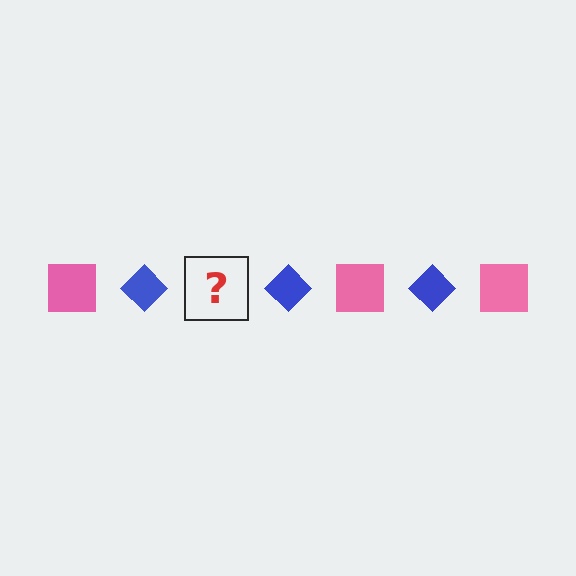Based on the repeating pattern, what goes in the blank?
The blank should be a pink square.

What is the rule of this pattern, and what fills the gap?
The rule is that the pattern alternates between pink square and blue diamond. The gap should be filled with a pink square.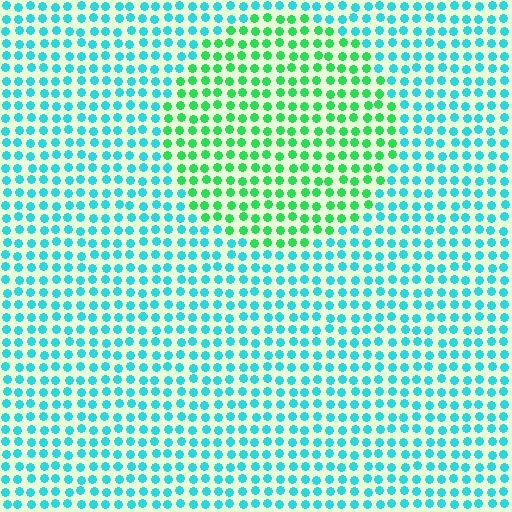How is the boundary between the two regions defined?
The boundary is defined purely by a slight shift in hue (about 48 degrees). Spacing, size, and orientation are identical on both sides.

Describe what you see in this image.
The image is filled with small cyan elements in a uniform arrangement. A circle-shaped region is visible where the elements are tinted to a slightly different hue, forming a subtle color boundary.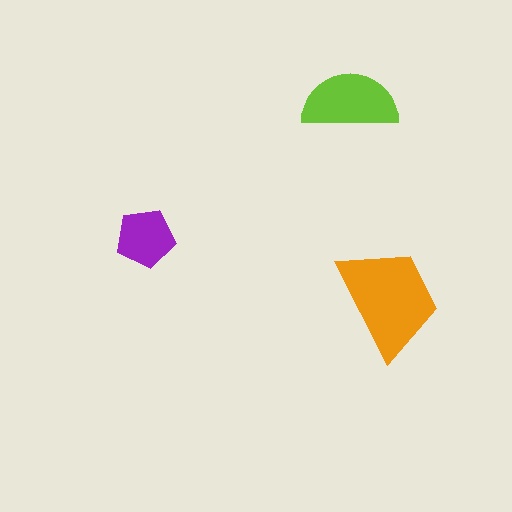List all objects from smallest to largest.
The purple pentagon, the lime semicircle, the orange trapezoid.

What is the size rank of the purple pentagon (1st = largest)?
3rd.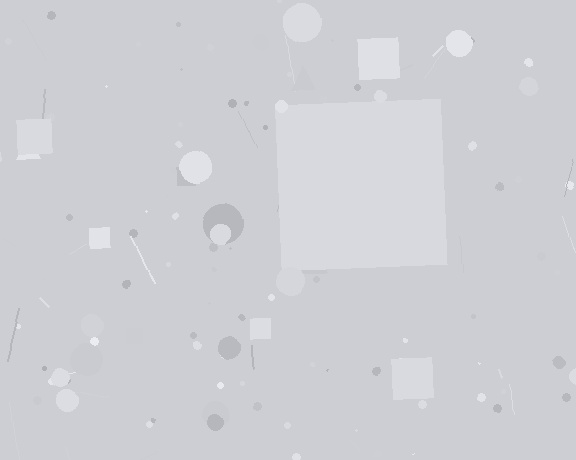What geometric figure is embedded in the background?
A square is embedded in the background.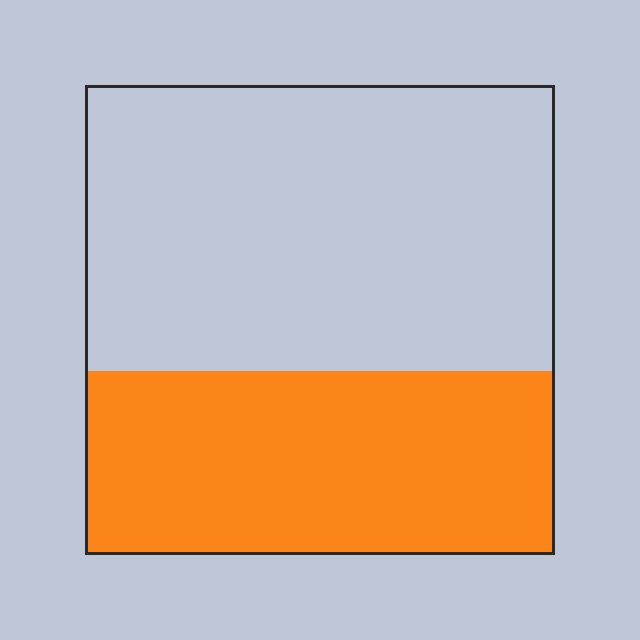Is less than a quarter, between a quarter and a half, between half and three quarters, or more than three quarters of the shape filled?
Between a quarter and a half.